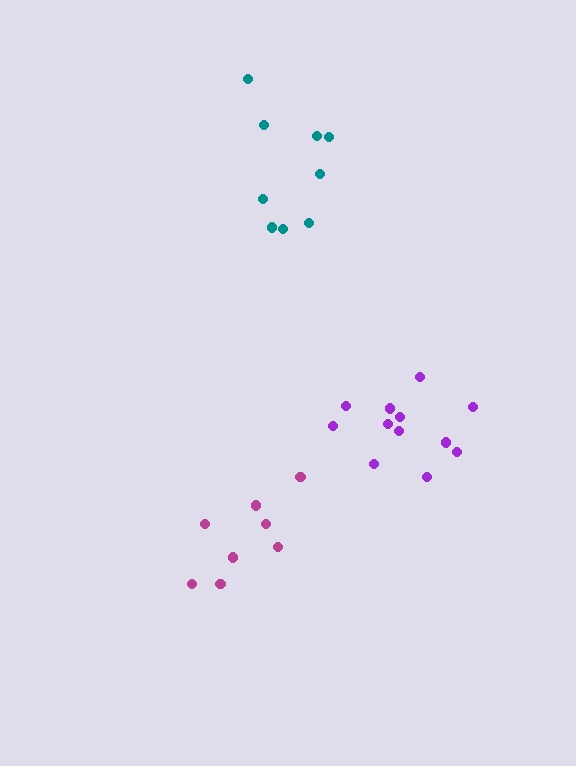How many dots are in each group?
Group 1: 8 dots, Group 2: 9 dots, Group 3: 12 dots (29 total).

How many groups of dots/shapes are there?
There are 3 groups.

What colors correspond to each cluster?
The clusters are colored: magenta, teal, purple.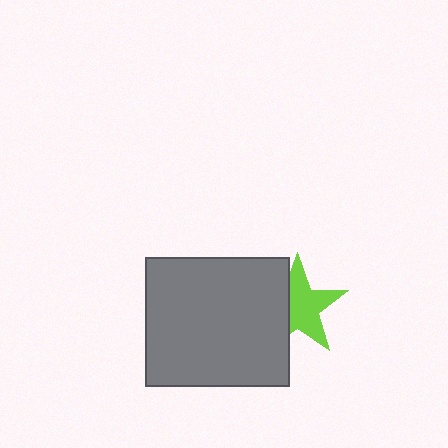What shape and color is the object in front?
The object in front is a gray rectangle.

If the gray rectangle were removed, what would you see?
You would see the complete lime star.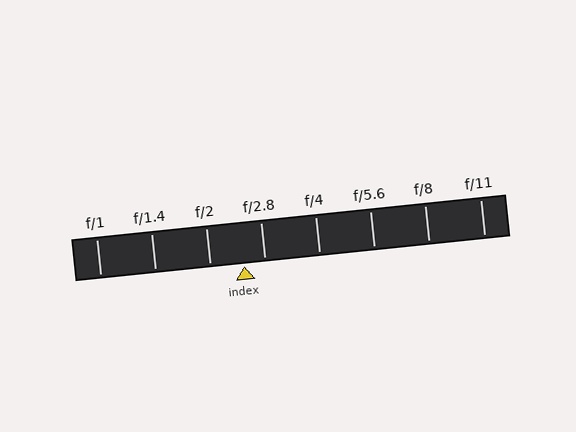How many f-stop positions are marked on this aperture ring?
There are 8 f-stop positions marked.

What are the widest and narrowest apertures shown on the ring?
The widest aperture shown is f/1 and the narrowest is f/11.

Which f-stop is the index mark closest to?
The index mark is closest to f/2.8.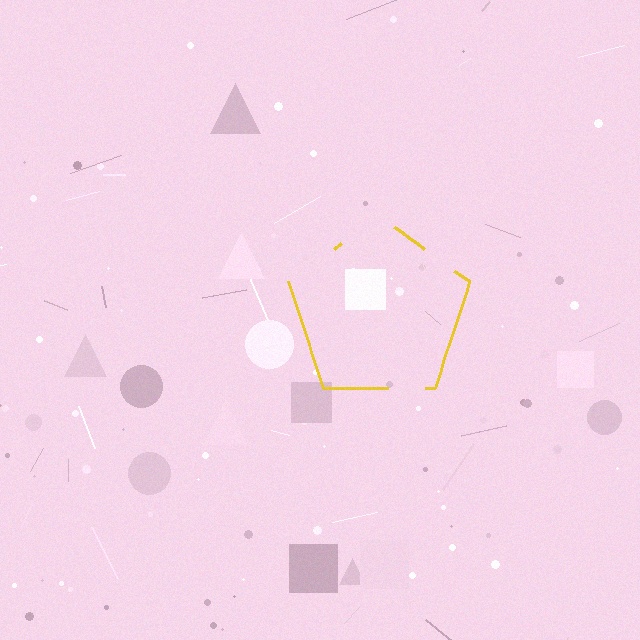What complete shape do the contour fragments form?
The contour fragments form a pentagon.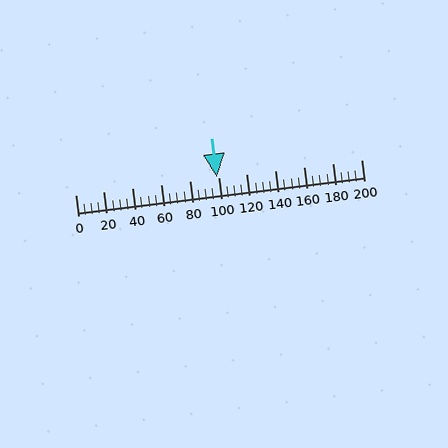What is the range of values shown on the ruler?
The ruler shows values from 0 to 200.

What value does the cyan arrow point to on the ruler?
The cyan arrow points to approximately 99.